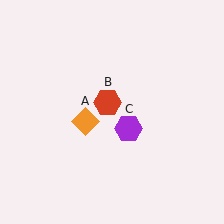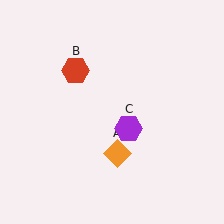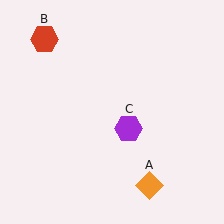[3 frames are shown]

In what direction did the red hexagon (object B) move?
The red hexagon (object B) moved up and to the left.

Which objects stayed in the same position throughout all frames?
Purple hexagon (object C) remained stationary.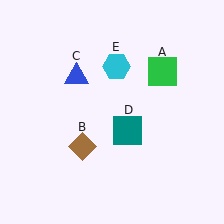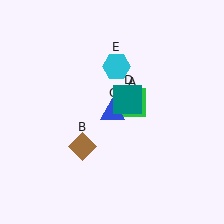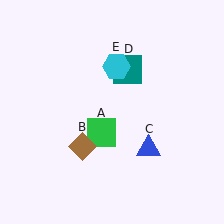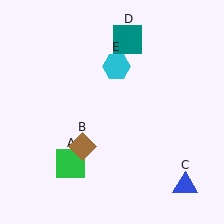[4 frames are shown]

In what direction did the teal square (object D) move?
The teal square (object D) moved up.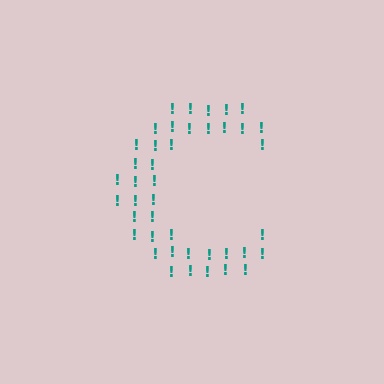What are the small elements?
The small elements are exclamation marks.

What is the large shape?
The large shape is the letter C.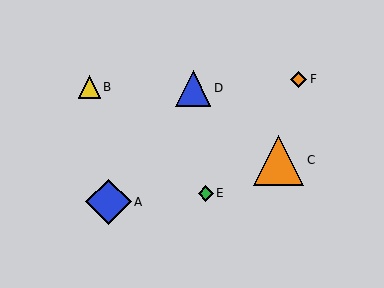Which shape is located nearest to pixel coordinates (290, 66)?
The orange diamond (labeled F) at (299, 79) is nearest to that location.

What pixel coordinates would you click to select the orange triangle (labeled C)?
Click at (279, 160) to select the orange triangle C.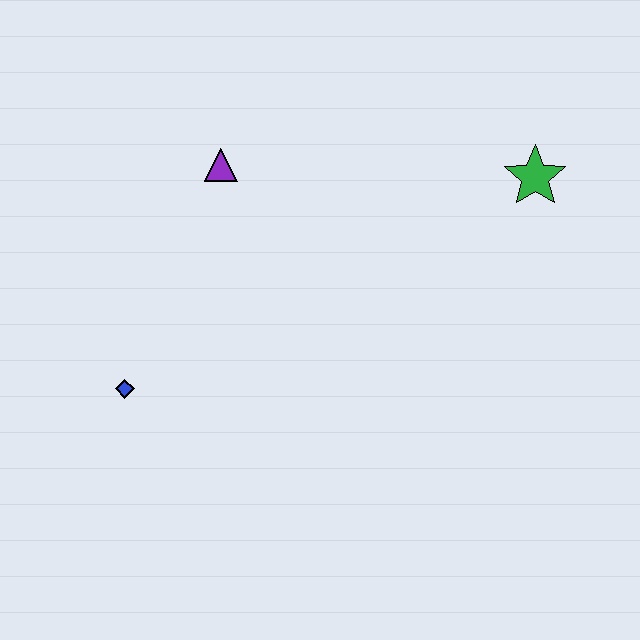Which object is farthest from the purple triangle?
The green star is farthest from the purple triangle.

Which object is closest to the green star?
The purple triangle is closest to the green star.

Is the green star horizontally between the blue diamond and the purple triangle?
No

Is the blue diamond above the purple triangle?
No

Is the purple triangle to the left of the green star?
Yes